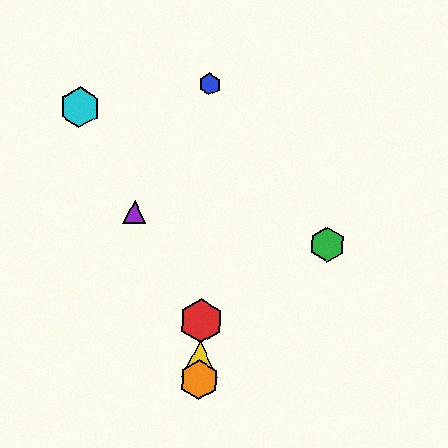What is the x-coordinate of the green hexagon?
The green hexagon is at x≈327.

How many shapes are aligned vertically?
4 shapes (the red hexagon, the blue hexagon, the yellow triangle, the orange hexagon) are aligned vertically.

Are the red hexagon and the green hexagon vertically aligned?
No, the red hexagon is at x≈201 and the green hexagon is at x≈327.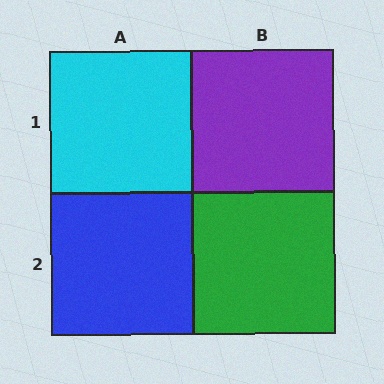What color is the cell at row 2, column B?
Green.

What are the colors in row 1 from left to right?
Cyan, purple.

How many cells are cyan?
1 cell is cyan.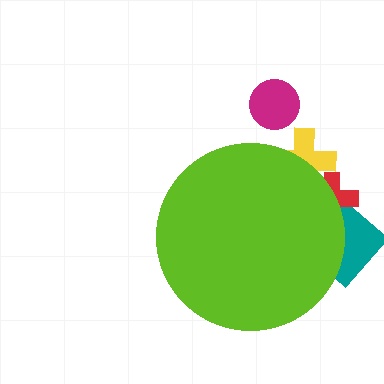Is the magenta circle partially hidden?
No, the magenta circle is fully visible.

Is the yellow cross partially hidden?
Yes, the yellow cross is partially hidden behind the lime circle.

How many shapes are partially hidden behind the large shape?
3 shapes are partially hidden.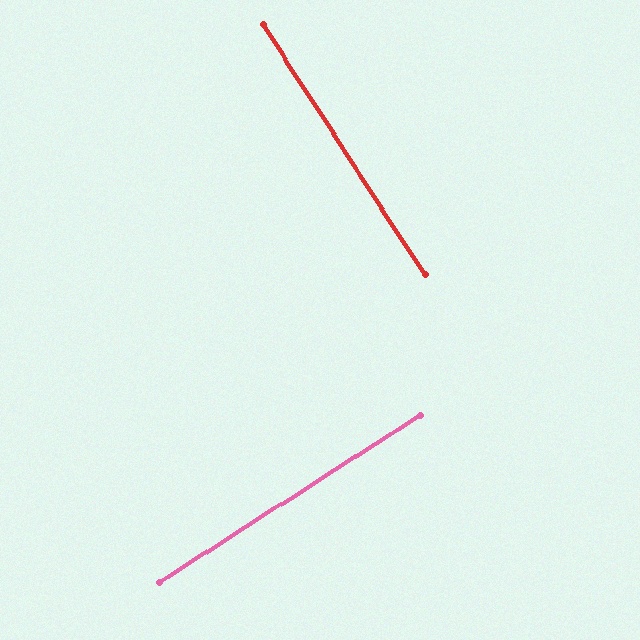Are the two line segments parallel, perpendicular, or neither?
Perpendicular — they meet at approximately 90°.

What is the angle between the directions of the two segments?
Approximately 90 degrees.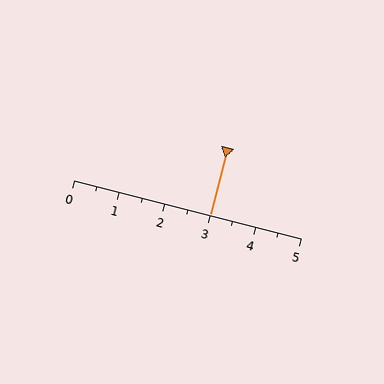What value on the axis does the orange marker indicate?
The marker indicates approximately 3.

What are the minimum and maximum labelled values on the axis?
The axis runs from 0 to 5.